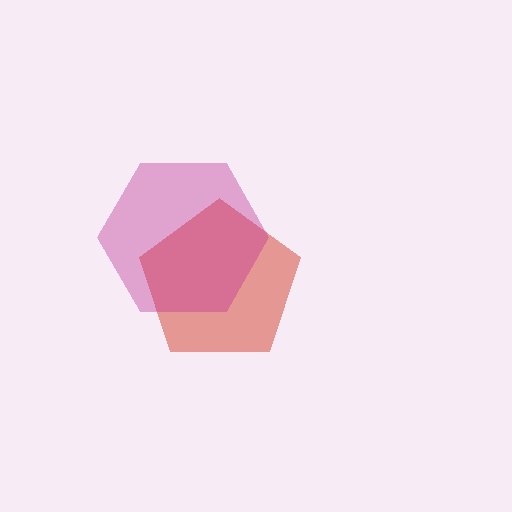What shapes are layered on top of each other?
The layered shapes are: a red pentagon, a magenta hexagon.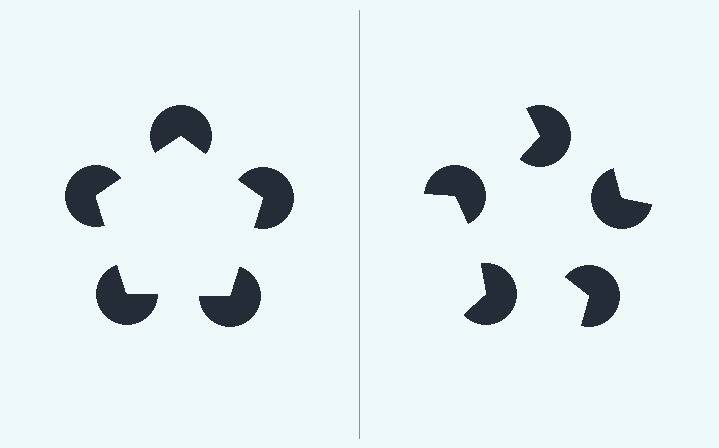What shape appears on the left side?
An illusory pentagon.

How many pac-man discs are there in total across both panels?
10 — 5 on each side.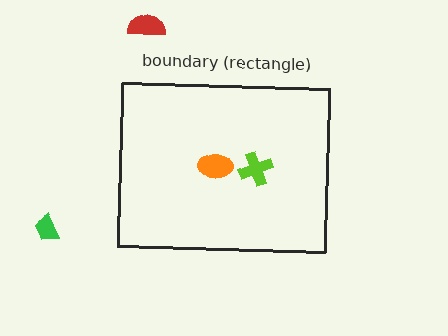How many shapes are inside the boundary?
2 inside, 2 outside.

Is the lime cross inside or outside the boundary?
Inside.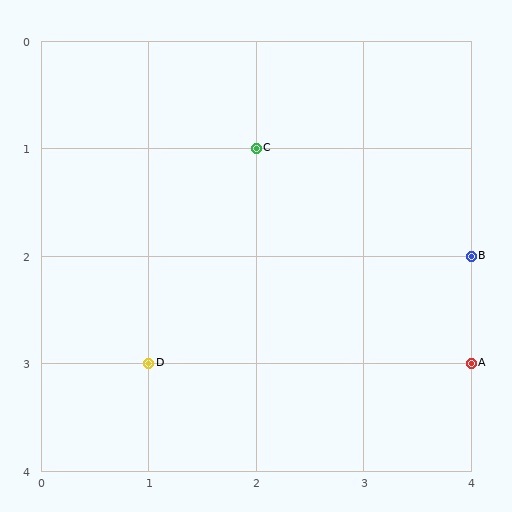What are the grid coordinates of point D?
Point D is at grid coordinates (1, 3).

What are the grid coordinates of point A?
Point A is at grid coordinates (4, 3).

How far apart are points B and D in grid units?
Points B and D are 3 columns and 1 row apart (about 3.2 grid units diagonally).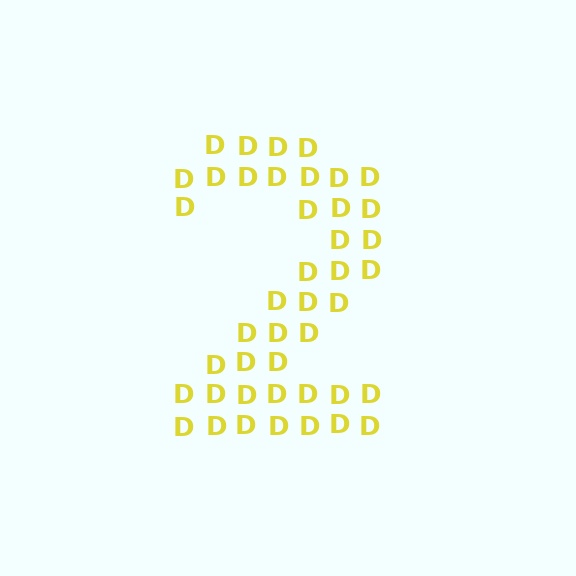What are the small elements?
The small elements are letter D's.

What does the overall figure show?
The overall figure shows the digit 2.